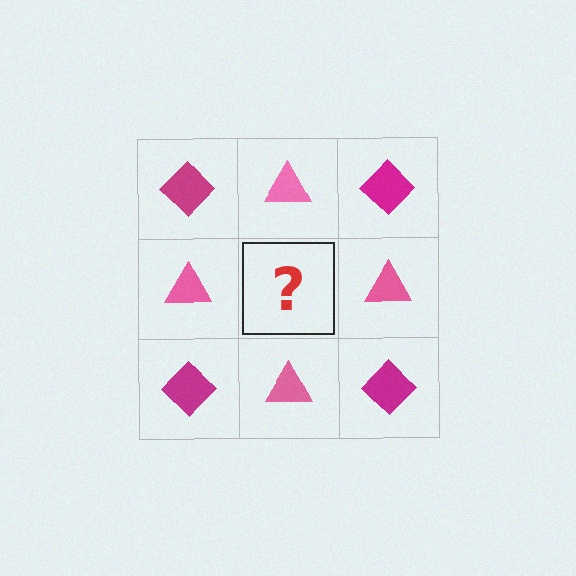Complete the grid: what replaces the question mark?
The question mark should be replaced with a magenta diamond.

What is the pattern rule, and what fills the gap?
The rule is that it alternates magenta diamond and pink triangle in a checkerboard pattern. The gap should be filled with a magenta diamond.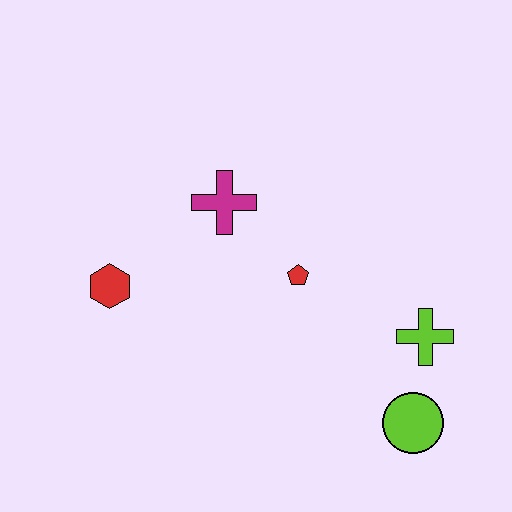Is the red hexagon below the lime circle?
No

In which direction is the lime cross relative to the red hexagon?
The lime cross is to the right of the red hexagon.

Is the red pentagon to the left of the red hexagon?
No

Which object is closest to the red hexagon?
The magenta cross is closest to the red hexagon.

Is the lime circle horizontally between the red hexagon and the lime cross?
Yes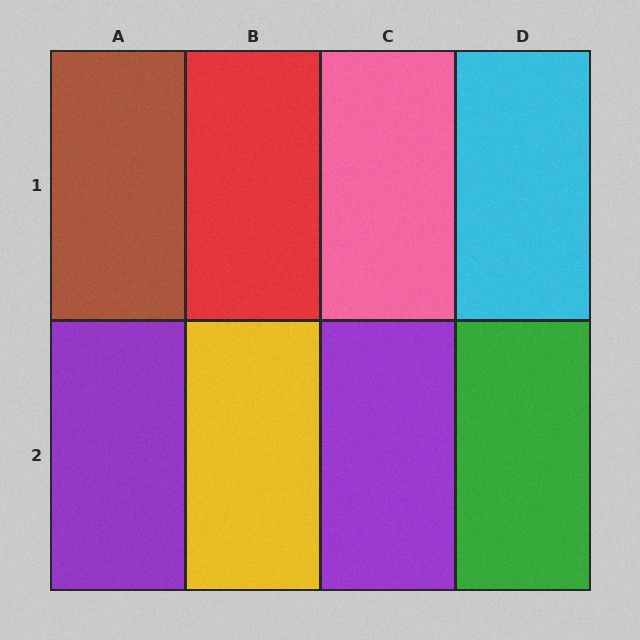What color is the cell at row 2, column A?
Purple.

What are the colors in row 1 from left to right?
Brown, red, pink, cyan.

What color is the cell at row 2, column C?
Purple.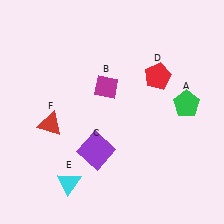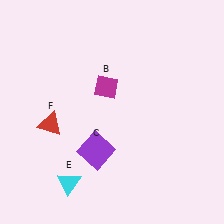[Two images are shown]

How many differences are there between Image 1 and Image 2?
There are 2 differences between the two images.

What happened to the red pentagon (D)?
The red pentagon (D) was removed in Image 2. It was in the top-right area of Image 1.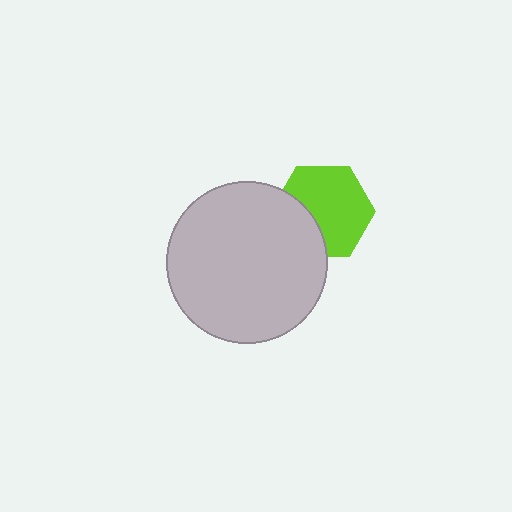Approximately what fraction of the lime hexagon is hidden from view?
Roughly 31% of the lime hexagon is hidden behind the light gray circle.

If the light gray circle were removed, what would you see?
You would see the complete lime hexagon.